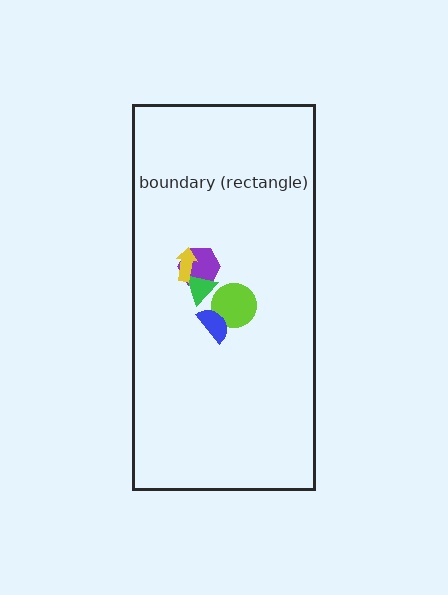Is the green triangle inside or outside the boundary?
Inside.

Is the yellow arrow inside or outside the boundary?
Inside.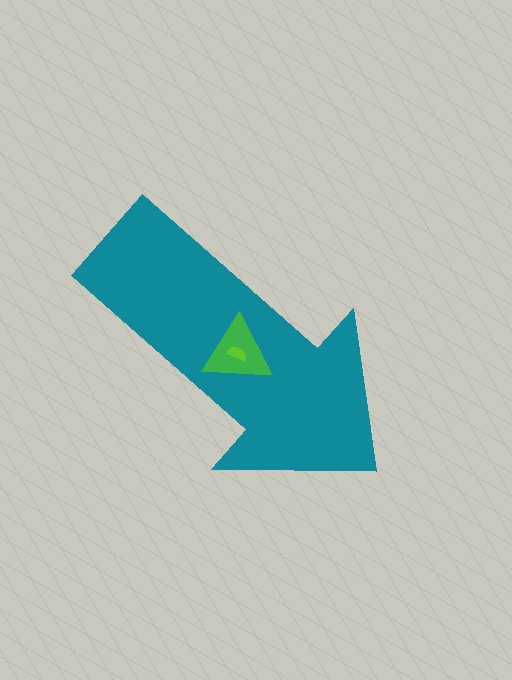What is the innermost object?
The lime semicircle.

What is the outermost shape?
The teal arrow.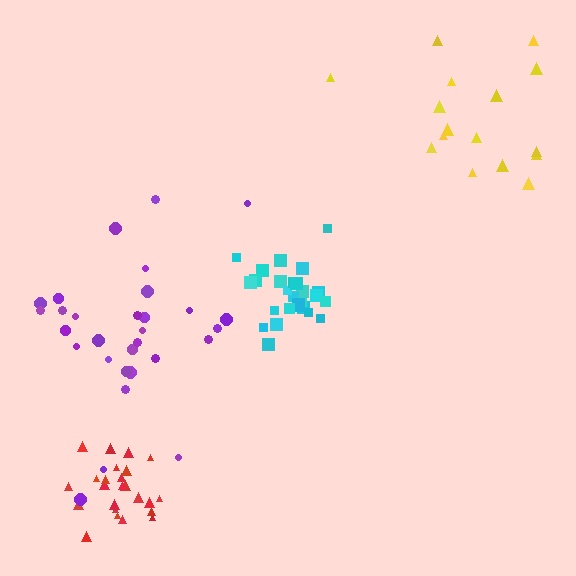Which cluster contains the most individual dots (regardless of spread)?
Purple (30).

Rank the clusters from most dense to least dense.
cyan, red, purple, yellow.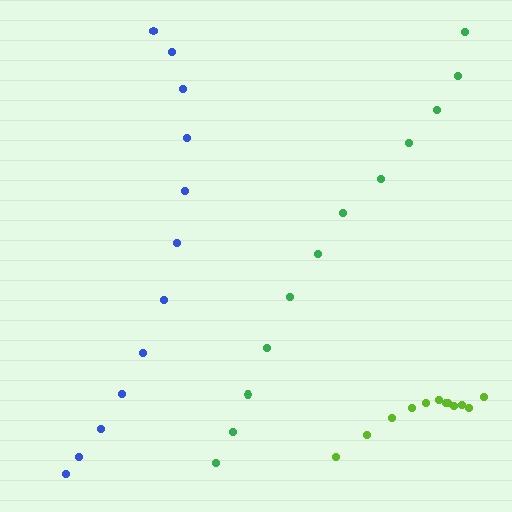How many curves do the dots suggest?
There are 3 distinct paths.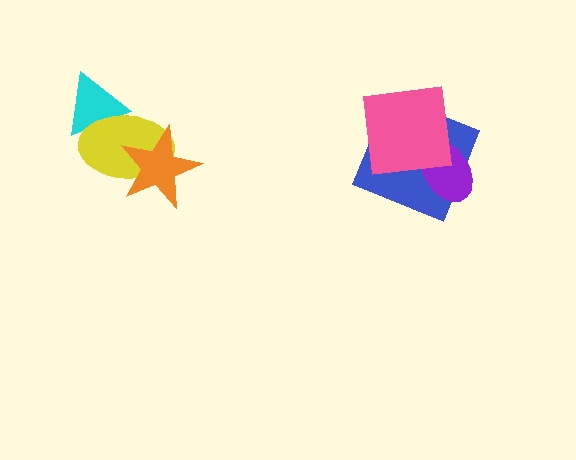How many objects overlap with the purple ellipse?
2 objects overlap with the purple ellipse.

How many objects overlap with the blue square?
2 objects overlap with the blue square.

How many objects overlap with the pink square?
2 objects overlap with the pink square.